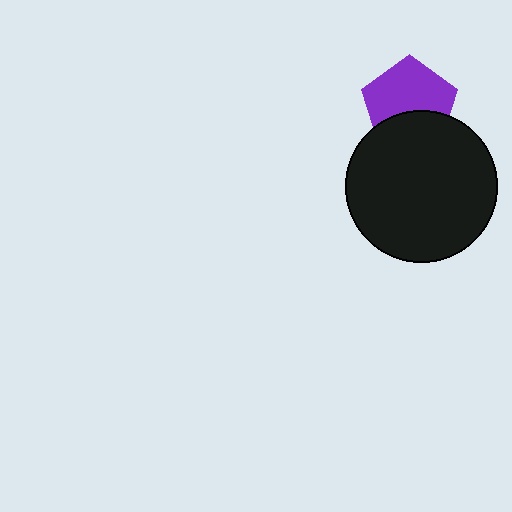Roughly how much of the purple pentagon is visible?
About half of it is visible (roughly 63%).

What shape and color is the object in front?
The object in front is a black circle.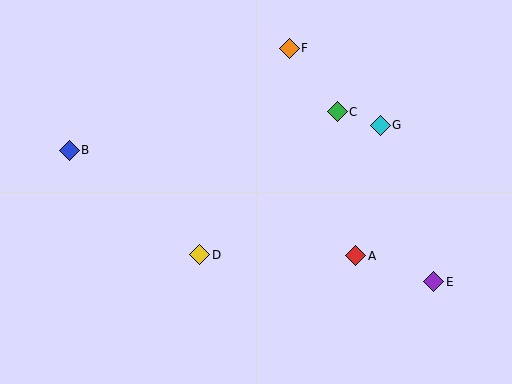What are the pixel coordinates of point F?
Point F is at (289, 48).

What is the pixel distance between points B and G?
The distance between B and G is 312 pixels.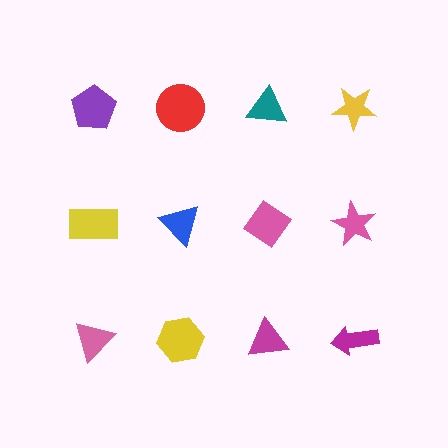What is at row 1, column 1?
A purple pentagon.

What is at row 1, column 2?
A red circle.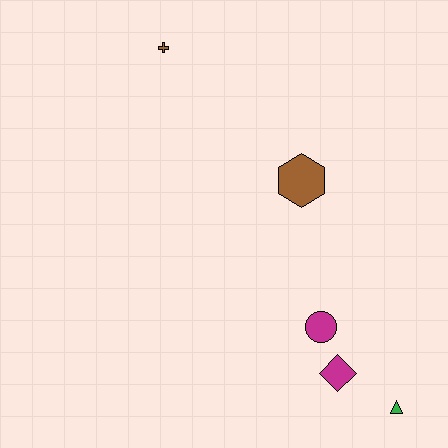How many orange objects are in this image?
There are no orange objects.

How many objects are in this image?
There are 5 objects.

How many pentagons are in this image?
There are no pentagons.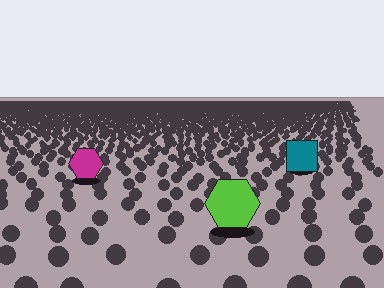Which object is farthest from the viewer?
The teal square is farthest from the viewer. It appears smaller and the ground texture around it is denser.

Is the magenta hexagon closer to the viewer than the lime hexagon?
No. The lime hexagon is closer — you can tell from the texture gradient: the ground texture is coarser near it.